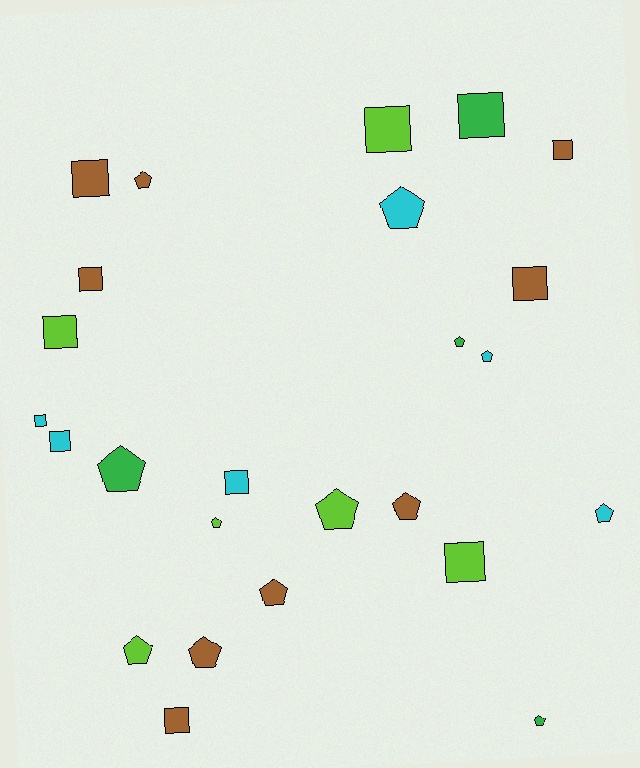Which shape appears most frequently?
Pentagon, with 13 objects.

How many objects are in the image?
There are 25 objects.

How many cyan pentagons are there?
There are 3 cyan pentagons.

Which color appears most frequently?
Brown, with 9 objects.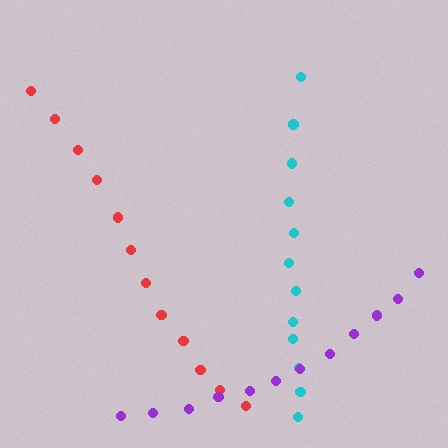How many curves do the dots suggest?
There are 3 distinct paths.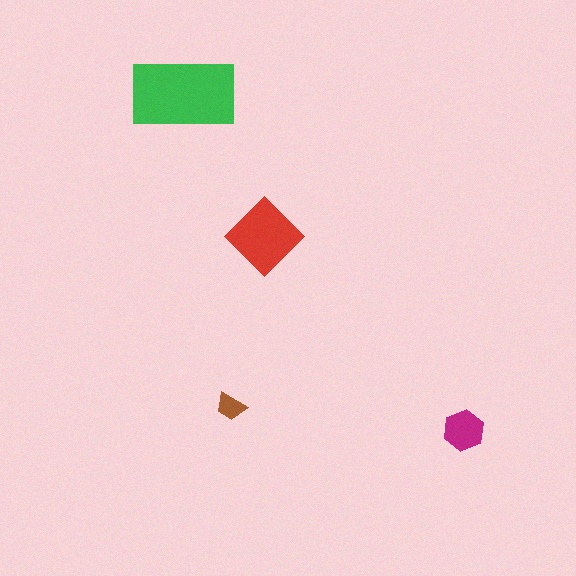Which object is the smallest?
The brown trapezoid.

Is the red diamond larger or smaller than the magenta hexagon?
Larger.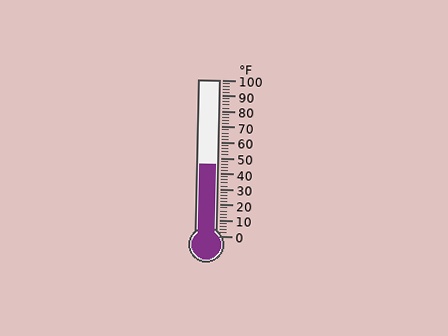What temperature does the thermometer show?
The thermometer shows approximately 46°F.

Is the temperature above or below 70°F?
The temperature is below 70°F.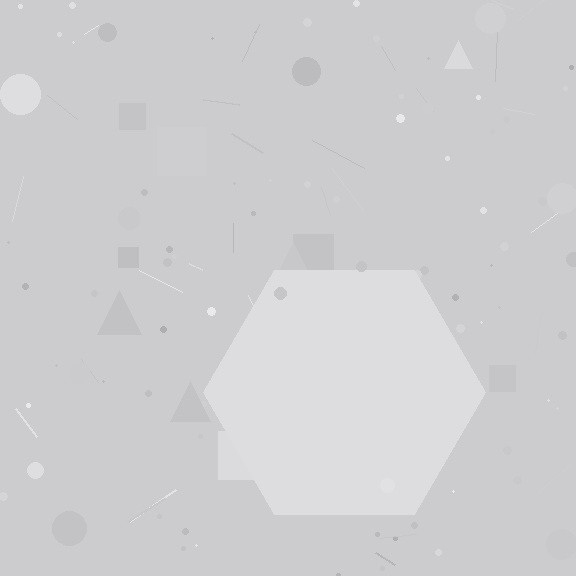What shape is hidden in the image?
A hexagon is hidden in the image.